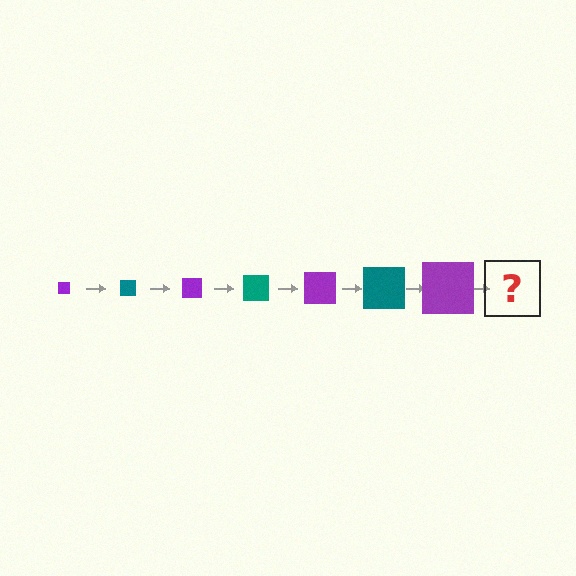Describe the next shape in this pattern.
It should be a teal square, larger than the previous one.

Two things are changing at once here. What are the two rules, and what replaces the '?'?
The two rules are that the square grows larger each step and the color cycles through purple and teal. The '?' should be a teal square, larger than the previous one.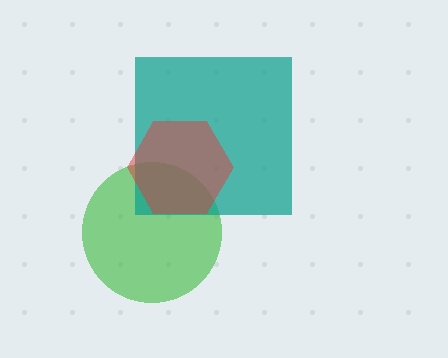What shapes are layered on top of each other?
The layered shapes are: a green circle, a teal square, a red hexagon.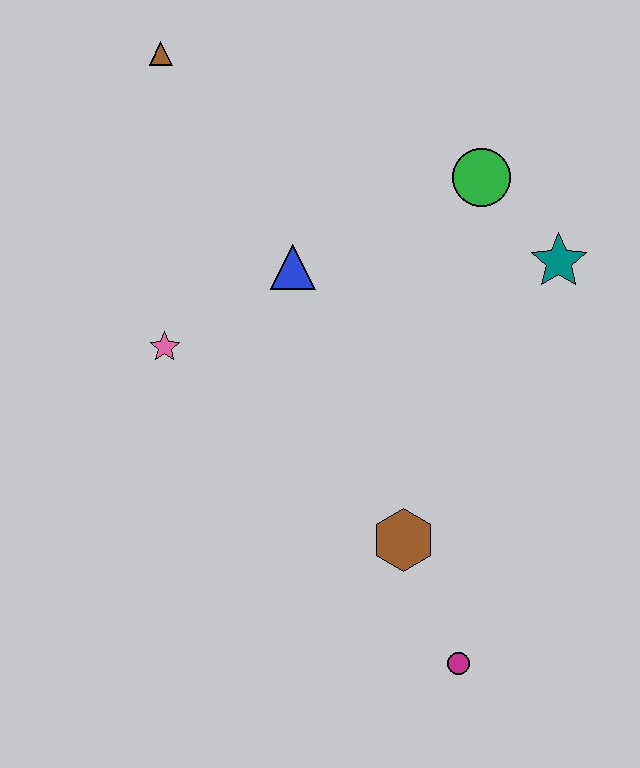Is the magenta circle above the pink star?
No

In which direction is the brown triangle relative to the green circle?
The brown triangle is to the left of the green circle.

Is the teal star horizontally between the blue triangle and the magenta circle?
No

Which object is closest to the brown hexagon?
The magenta circle is closest to the brown hexagon.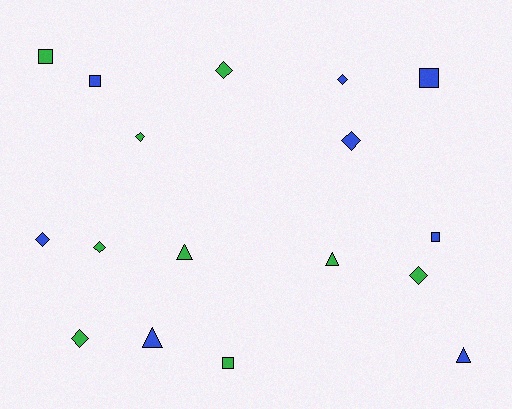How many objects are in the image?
There are 17 objects.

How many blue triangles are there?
There are 2 blue triangles.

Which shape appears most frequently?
Diamond, with 8 objects.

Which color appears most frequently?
Green, with 9 objects.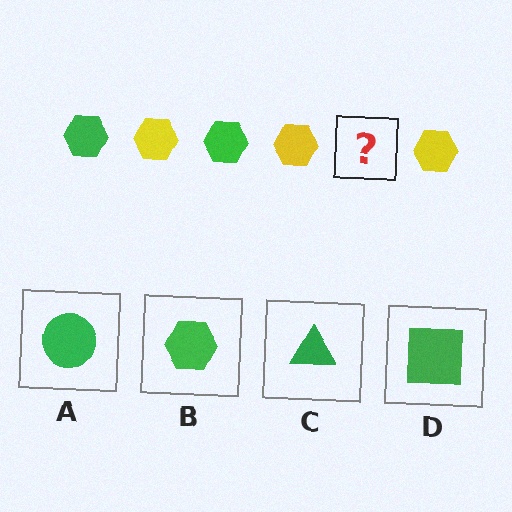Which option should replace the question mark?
Option B.